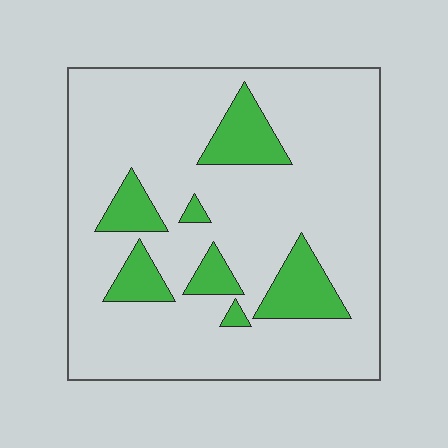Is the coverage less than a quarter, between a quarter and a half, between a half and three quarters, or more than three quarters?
Less than a quarter.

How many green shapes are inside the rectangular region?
7.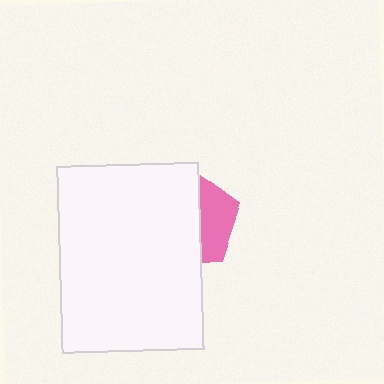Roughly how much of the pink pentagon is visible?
A small part of it is visible (roughly 36%).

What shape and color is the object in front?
The object in front is a white rectangle.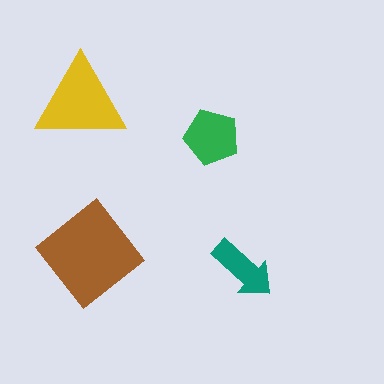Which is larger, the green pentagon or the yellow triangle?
The yellow triangle.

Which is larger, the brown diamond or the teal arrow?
The brown diamond.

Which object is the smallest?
The teal arrow.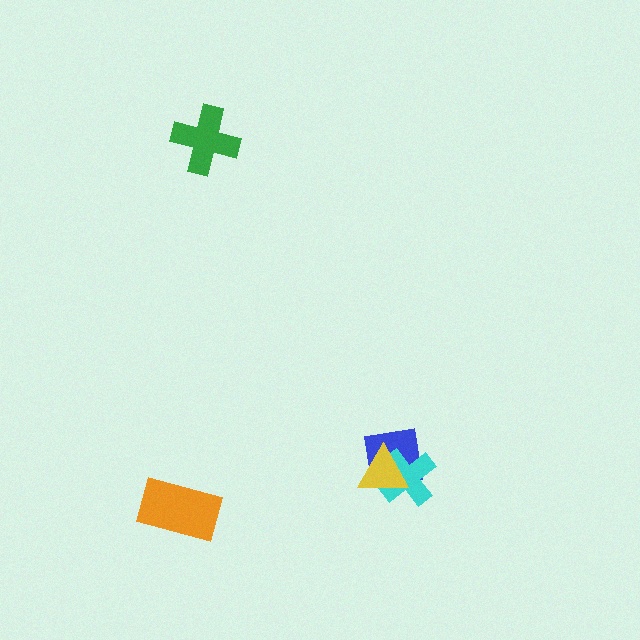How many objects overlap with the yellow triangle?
2 objects overlap with the yellow triangle.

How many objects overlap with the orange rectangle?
0 objects overlap with the orange rectangle.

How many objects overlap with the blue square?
2 objects overlap with the blue square.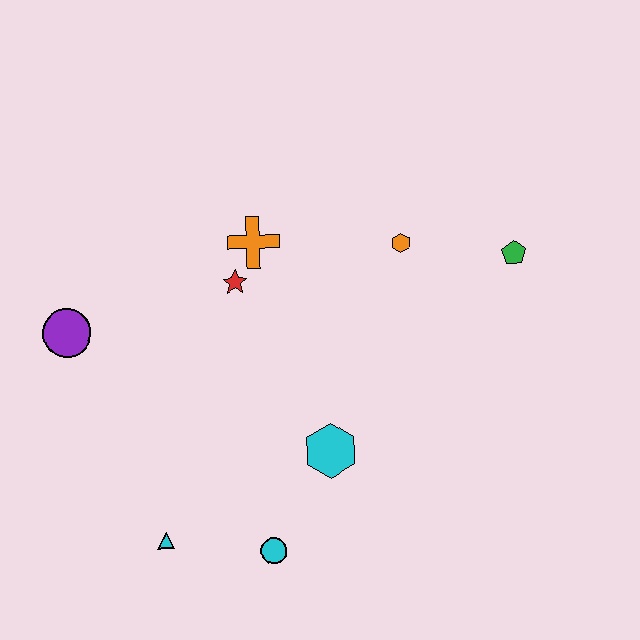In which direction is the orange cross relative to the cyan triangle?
The orange cross is above the cyan triangle.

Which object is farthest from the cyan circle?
The green pentagon is farthest from the cyan circle.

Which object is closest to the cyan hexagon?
The cyan circle is closest to the cyan hexagon.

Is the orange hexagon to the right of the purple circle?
Yes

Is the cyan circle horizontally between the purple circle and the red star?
No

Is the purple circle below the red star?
Yes